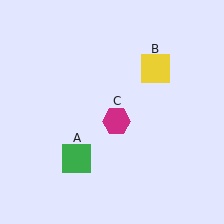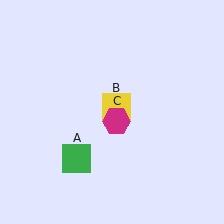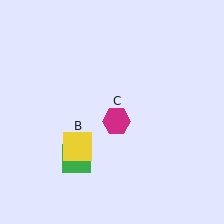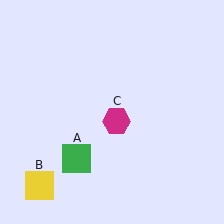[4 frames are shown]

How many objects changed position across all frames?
1 object changed position: yellow square (object B).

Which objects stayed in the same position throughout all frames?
Green square (object A) and magenta hexagon (object C) remained stationary.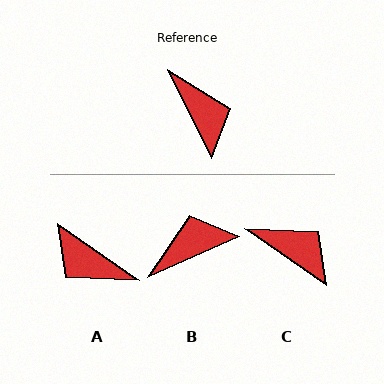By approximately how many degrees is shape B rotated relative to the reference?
Approximately 88 degrees counter-clockwise.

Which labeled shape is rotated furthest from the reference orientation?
A, about 151 degrees away.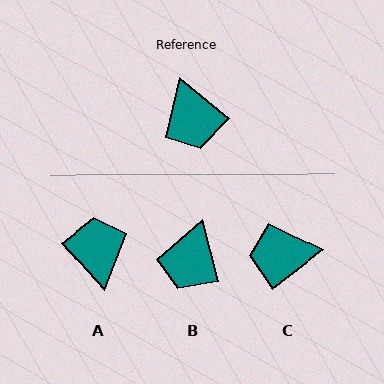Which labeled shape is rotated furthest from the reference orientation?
A, about 172 degrees away.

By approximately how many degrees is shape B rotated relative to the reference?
Approximately 36 degrees clockwise.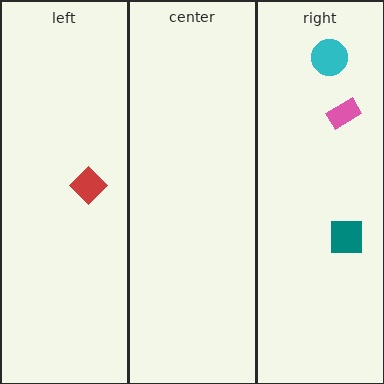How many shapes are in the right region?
3.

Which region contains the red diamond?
The left region.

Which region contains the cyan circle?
The right region.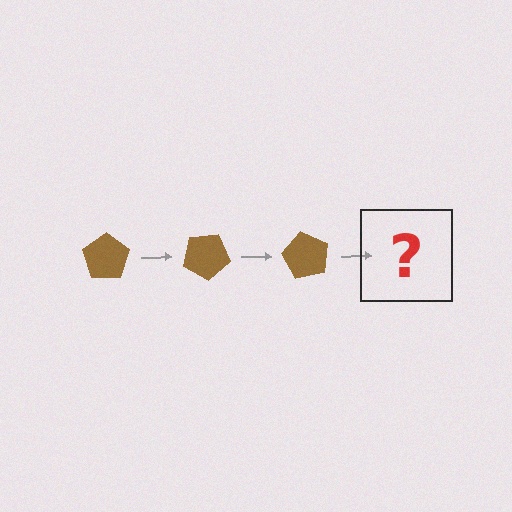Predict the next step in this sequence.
The next step is a brown pentagon rotated 90 degrees.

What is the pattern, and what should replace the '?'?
The pattern is that the pentagon rotates 30 degrees each step. The '?' should be a brown pentagon rotated 90 degrees.